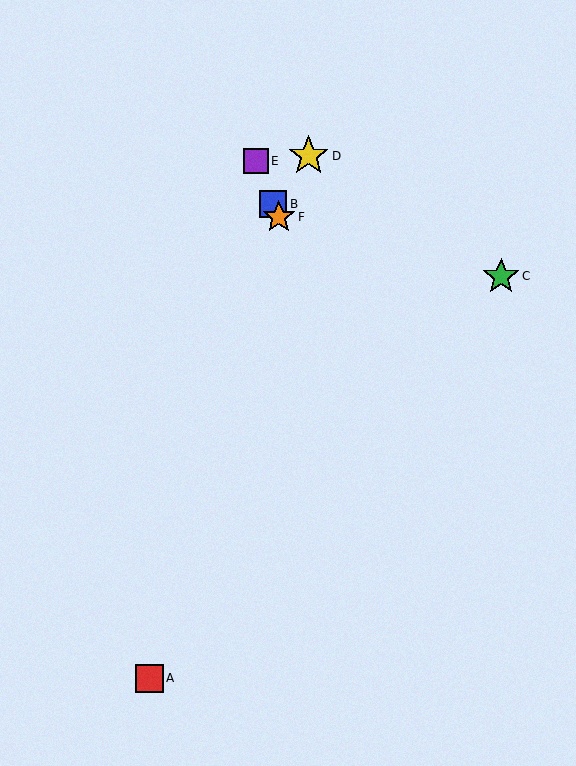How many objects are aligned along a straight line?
3 objects (B, E, F) are aligned along a straight line.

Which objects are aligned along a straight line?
Objects B, E, F are aligned along a straight line.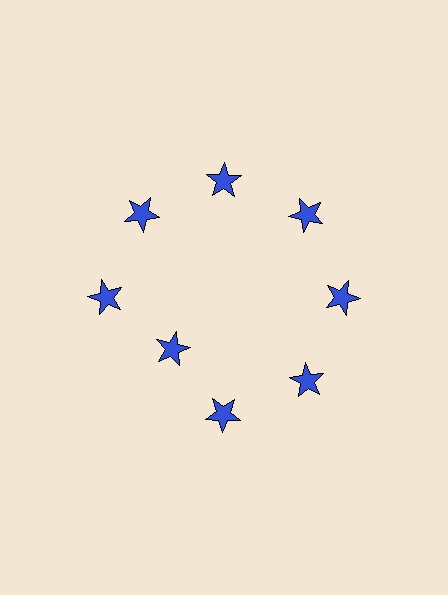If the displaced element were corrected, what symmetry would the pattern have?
It would have 8-fold rotational symmetry — the pattern would map onto itself every 45 degrees.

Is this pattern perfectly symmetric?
No. The 8 blue stars are arranged in a ring, but one element near the 8 o'clock position is pulled inward toward the center, breaking the 8-fold rotational symmetry.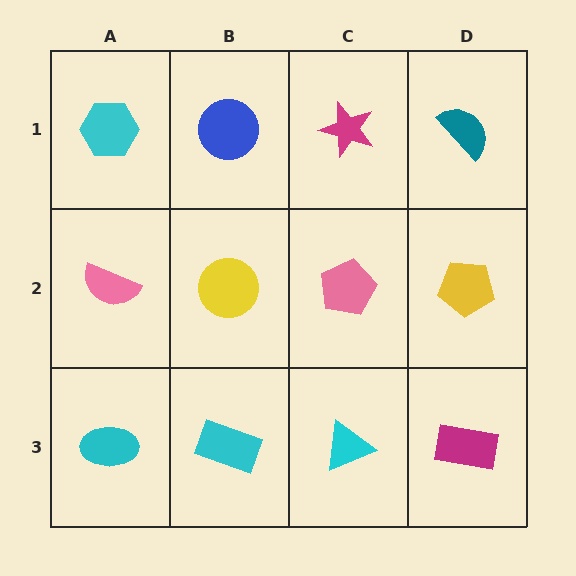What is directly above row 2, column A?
A cyan hexagon.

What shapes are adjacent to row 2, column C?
A magenta star (row 1, column C), a cyan triangle (row 3, column C), a yellow circle (row 2, column B), a yellow pentagon (row 2, column D).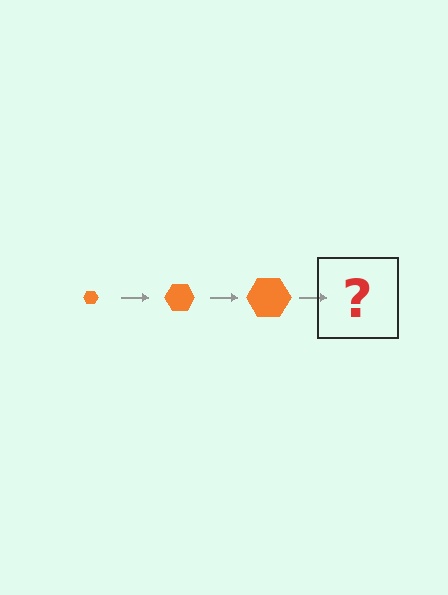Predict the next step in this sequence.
The next step is an orange hexagon, larger than the previous one.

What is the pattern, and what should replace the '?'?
The pattern is that the hexagon gets progressively larger each step. The '?' should be an orange hexagon, larger than the previous one.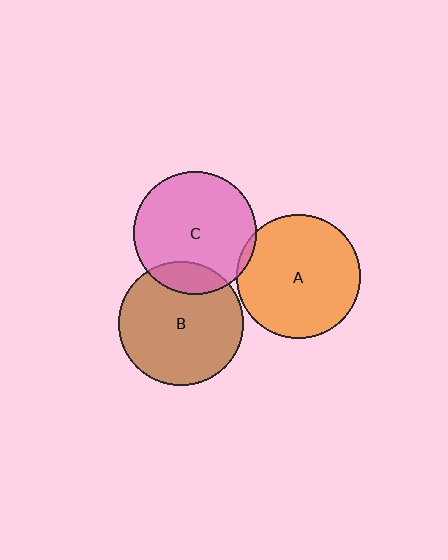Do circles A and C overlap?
Yes.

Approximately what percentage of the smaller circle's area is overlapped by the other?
Approximately 5%.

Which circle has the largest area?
Circle B (brown).